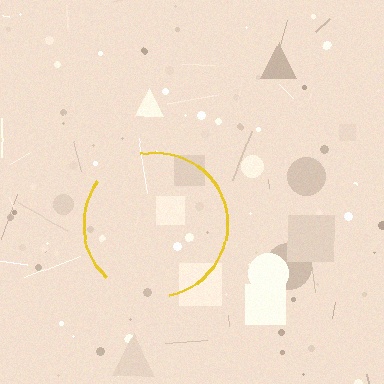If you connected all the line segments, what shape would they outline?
They would outline a circle.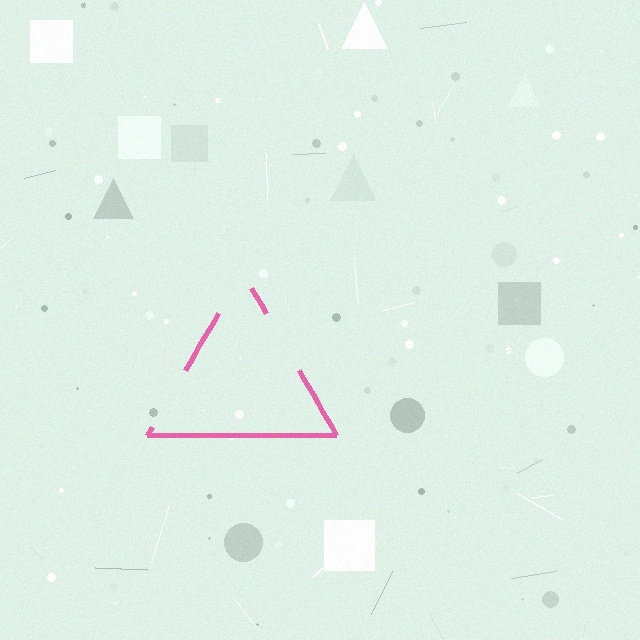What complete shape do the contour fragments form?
The contour fragments form a triangle.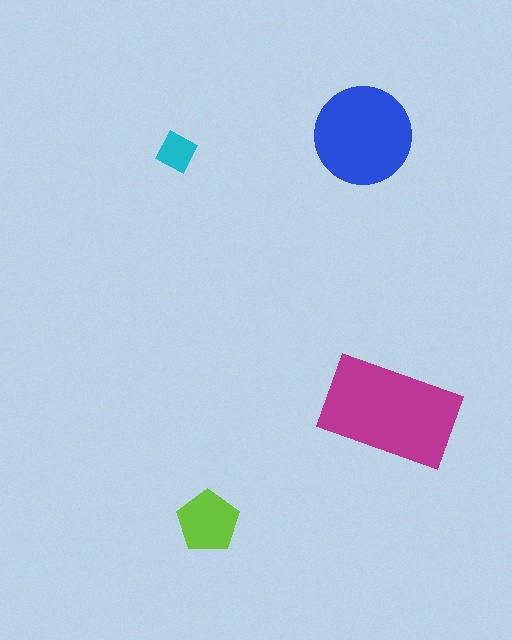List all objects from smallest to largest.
The cyan square, the lime pentagon, the blue circle, the magenta rectangle.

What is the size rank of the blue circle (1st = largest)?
2nd.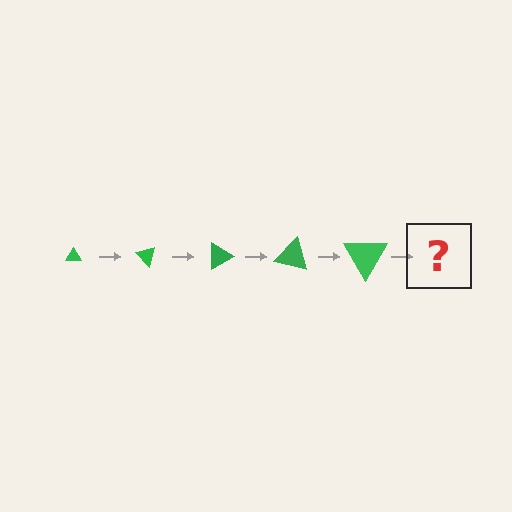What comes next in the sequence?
The next element should be a triangle, larger than the previous one and rotated 225 degrees from the start.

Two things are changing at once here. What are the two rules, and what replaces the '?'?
The two rules are that the triangle grows larger each step and it rotates 45 degrees each step. The '?' should be a triangle, larger than the previous one and rotated 225 degrees from the start.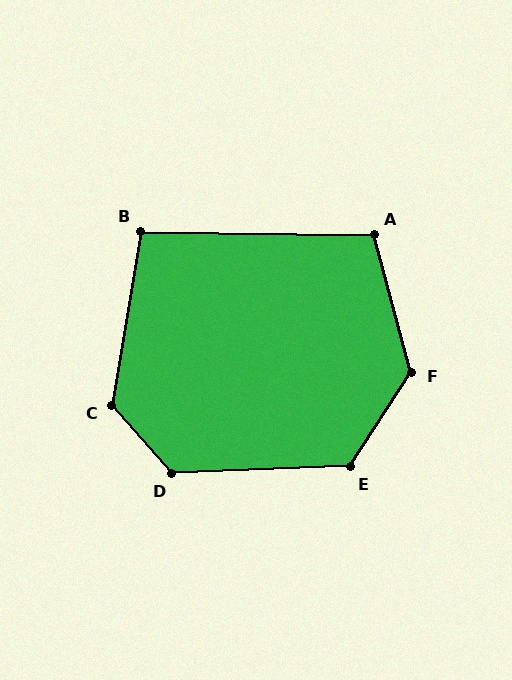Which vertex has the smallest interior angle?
B, at approximately 99 degrees.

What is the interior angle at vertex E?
Approximately 125 degrees (obtuse).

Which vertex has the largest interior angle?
F, at approximately 132 degrees.